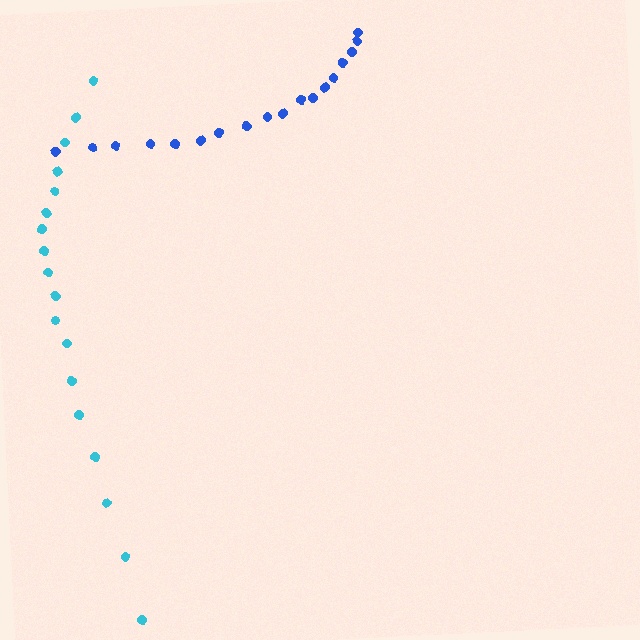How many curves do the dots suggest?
There are 2 distinct paths.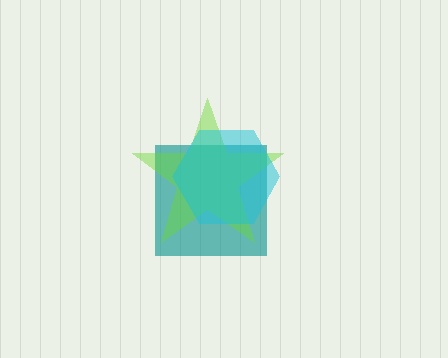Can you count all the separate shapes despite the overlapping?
Yes, there are 3 separate shapes.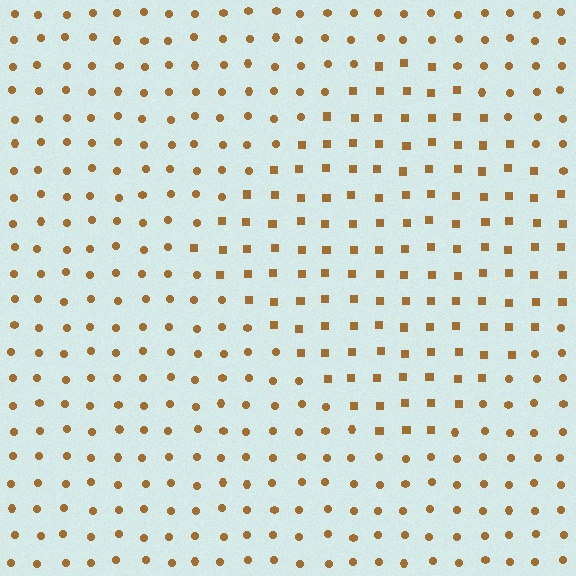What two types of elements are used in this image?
The image uses squares inside the diamond region and circles outside it.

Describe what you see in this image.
The image is filled with small brown elements arranged in a uniform grid. A diamond-shaped region contains squares, while the surrounding area contains circles. The boundary is defined purely by the change in element shape.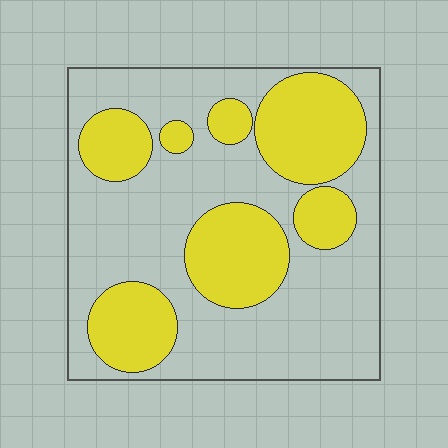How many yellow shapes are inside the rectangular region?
7.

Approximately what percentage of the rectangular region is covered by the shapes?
Approximately 35%.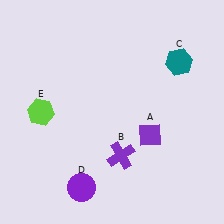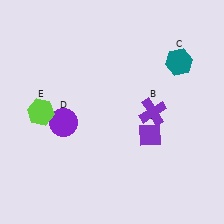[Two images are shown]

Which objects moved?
The objects that moved are: the purple cross (B), the purple circle (D).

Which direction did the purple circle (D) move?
The purple circle (D) moved up.